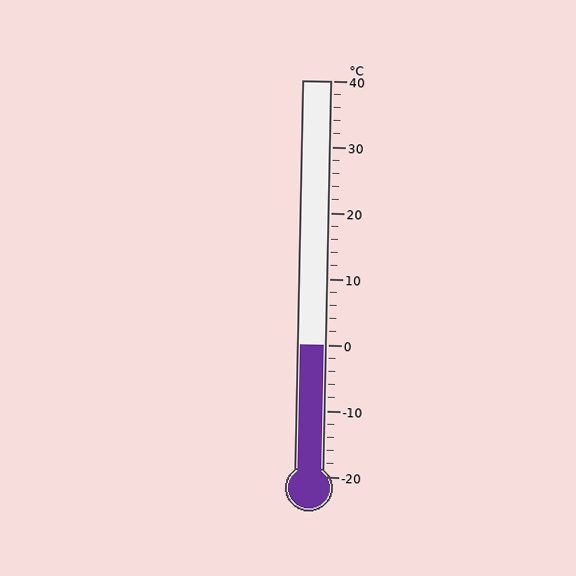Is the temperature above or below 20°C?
The temperature is below 20°C.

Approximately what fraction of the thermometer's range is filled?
The thermometer is filled to approximately 35% of its range.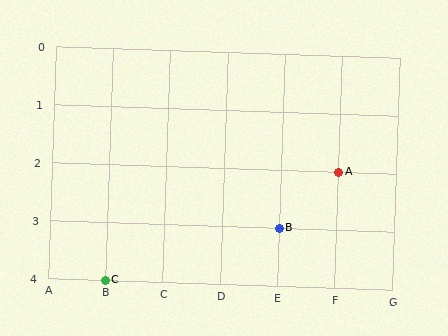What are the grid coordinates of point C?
Point C is at grid coordinates (B, 4).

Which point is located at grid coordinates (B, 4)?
Point C is at (B, 4).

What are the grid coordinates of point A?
Point A is at grid coordinates (F, 2).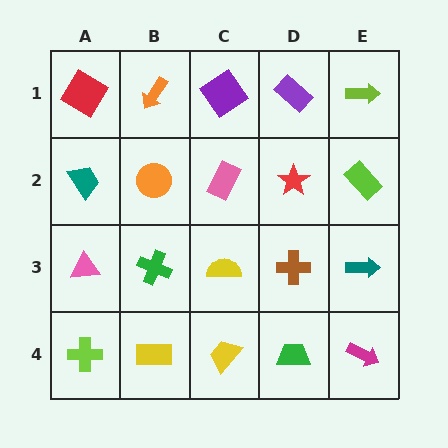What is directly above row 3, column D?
A red star.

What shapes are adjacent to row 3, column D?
A red star (row 2, column D), a green trapezoid (row 4, column D), a yellow semicircle (row 3, column C), a teal arrow (row 3, column E).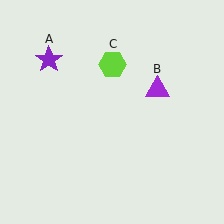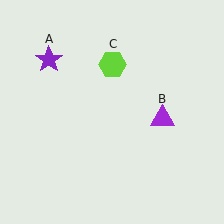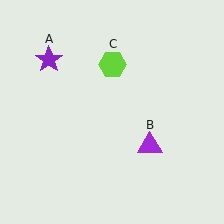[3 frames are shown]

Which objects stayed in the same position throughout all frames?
Purple star (object A) and lime hexagon (object C) remained stationary.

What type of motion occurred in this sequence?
The purple triangle (object B) rotated clockwise around the center of the scene.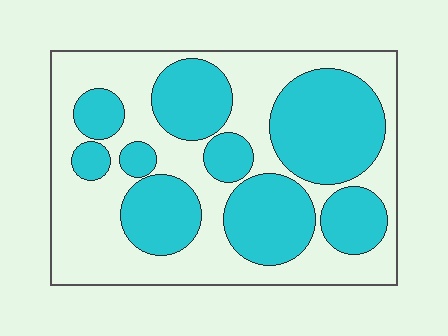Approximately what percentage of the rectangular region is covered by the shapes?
Approximately 45%.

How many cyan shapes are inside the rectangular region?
9.